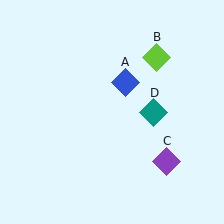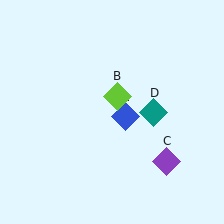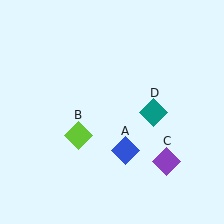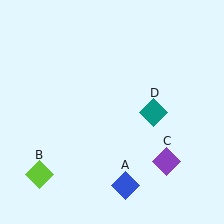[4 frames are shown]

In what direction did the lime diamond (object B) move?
The lime diamond (object B) moved down and to the left.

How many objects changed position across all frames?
2 objects changed position: blue diamond (object A), lime diamond (object B).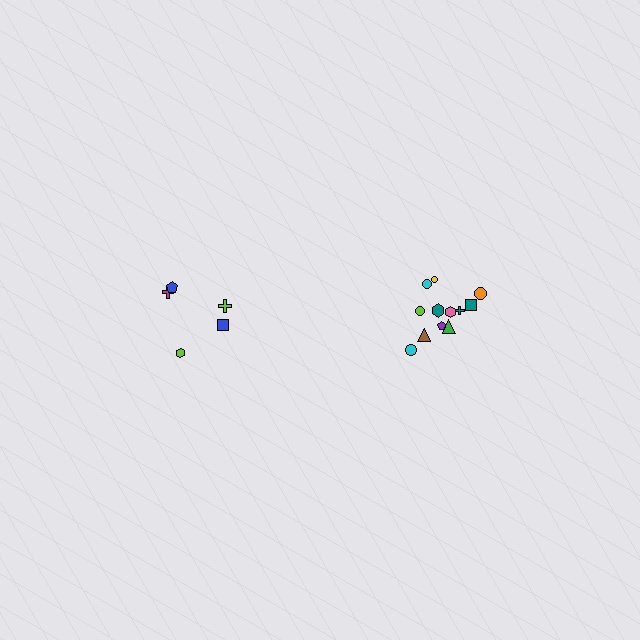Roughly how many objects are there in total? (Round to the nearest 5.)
Roughly 15 objects in total.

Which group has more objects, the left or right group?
The right group.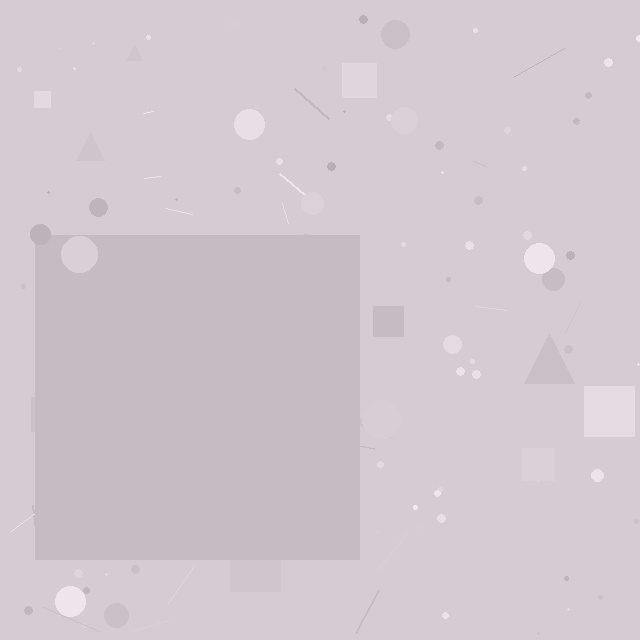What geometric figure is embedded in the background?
A square is embedded in the background.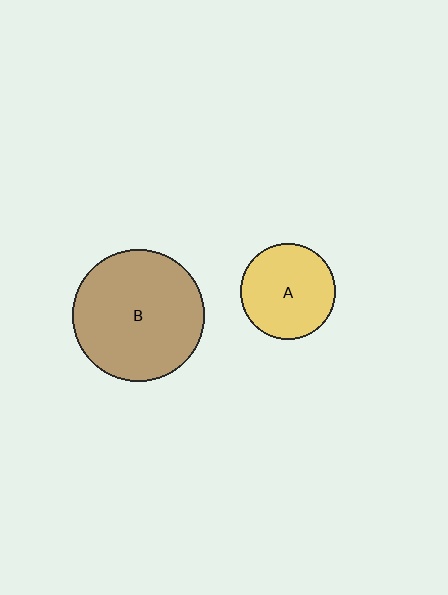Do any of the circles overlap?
No, none of the circles overlap.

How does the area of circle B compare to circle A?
Approximately 1.9 times.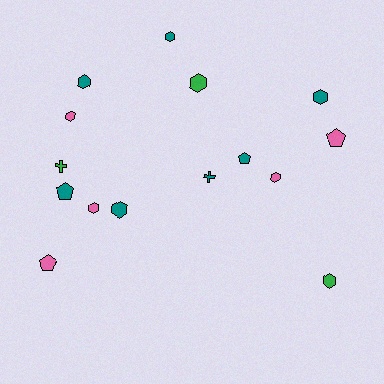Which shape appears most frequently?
Hexagon, with 9 objects.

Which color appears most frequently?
Teal, with 7 objects.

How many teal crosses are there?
There is 1 teal cross.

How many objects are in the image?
There are 15 objects.